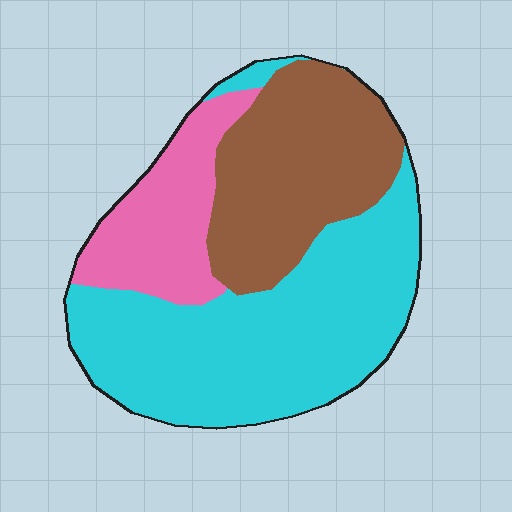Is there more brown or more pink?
Brown.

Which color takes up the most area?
Cyan, at roughly 50%.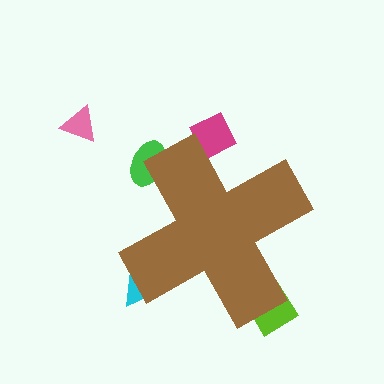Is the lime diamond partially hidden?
Yes, the lime diamond is partially hidden behind the brown cross.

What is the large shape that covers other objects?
A brown cross.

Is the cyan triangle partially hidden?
Yes, the cyan triangle is partially hidden behind the brown cross.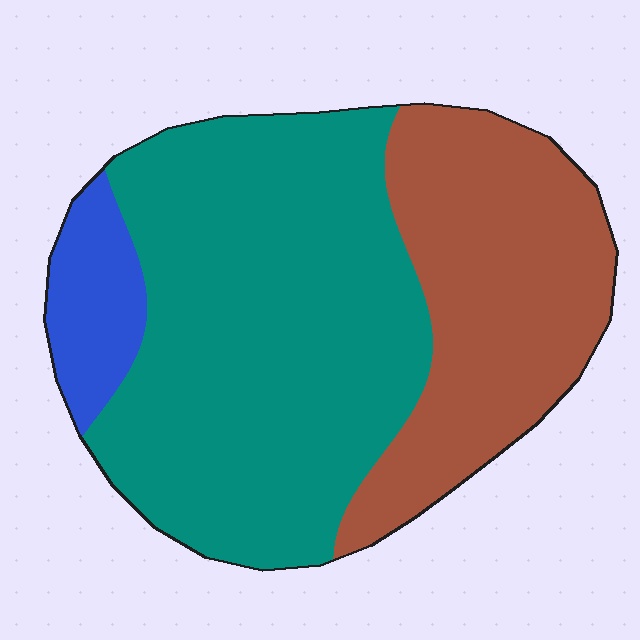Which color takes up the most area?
Teal, at roughly 60%.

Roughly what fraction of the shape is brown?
Brown covers roughly 35% of the shape.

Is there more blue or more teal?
Teal.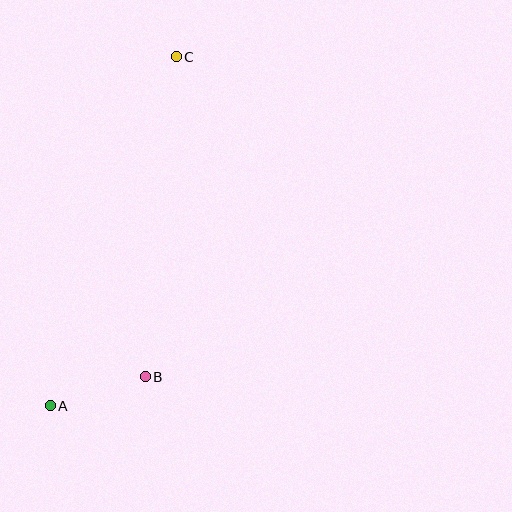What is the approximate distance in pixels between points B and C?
The distance between B and C is approximately 322 pixels.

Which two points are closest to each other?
Points A and B are closest to each other.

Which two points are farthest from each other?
Points A and C are farthest from each other.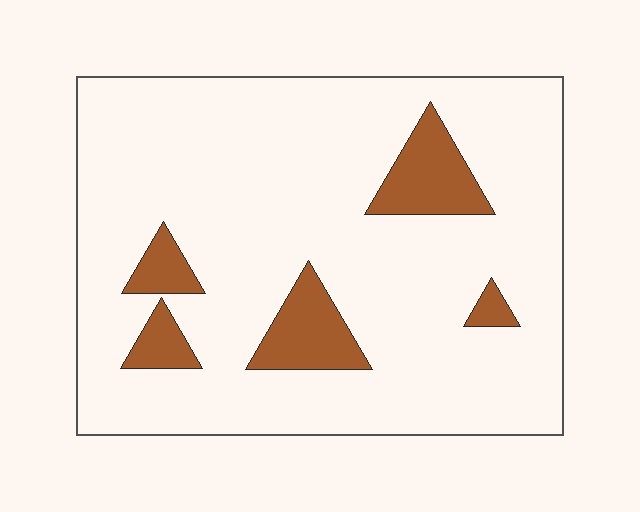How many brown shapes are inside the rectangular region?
5.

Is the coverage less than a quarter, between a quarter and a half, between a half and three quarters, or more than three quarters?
Less than a quarter.